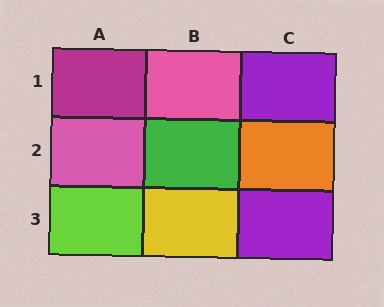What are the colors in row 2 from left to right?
Pink, green, orange.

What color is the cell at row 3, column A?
Lime.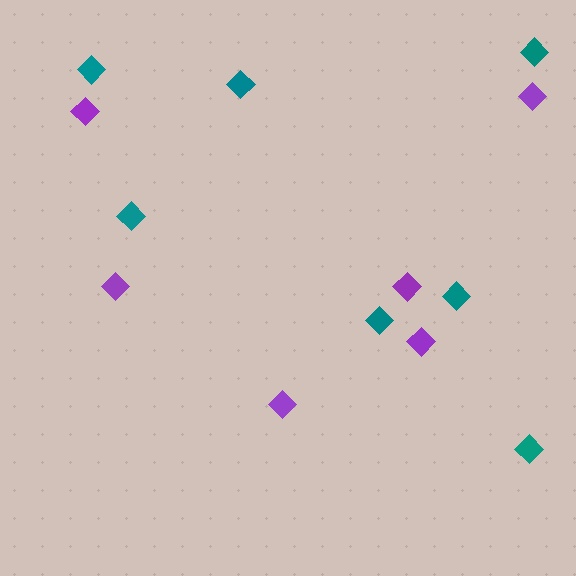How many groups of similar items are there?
There are 2 groups: one group of teal diamonds (7) and one group of purple diamonds (6).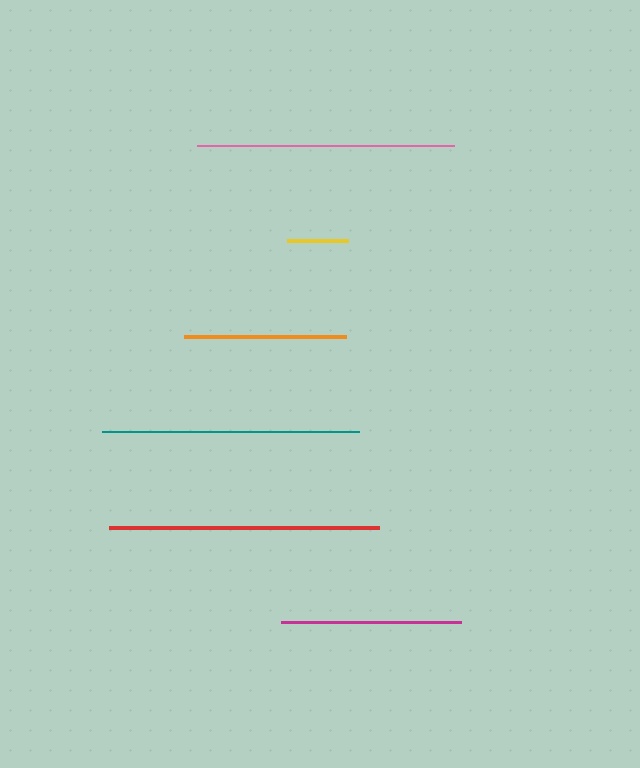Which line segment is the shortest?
The yellow line is the shortest at approximately 61 pixels.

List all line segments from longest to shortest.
From longest to shortest: red, teal, pink, magenta, orange, yellow.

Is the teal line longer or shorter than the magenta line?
The teal line is longer than the magenta line.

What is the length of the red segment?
The red segment is approximately 270 pixels long.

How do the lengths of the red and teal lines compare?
The red and teal lines are approximately the same length.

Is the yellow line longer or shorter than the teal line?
The teal line is longer than the yellow line.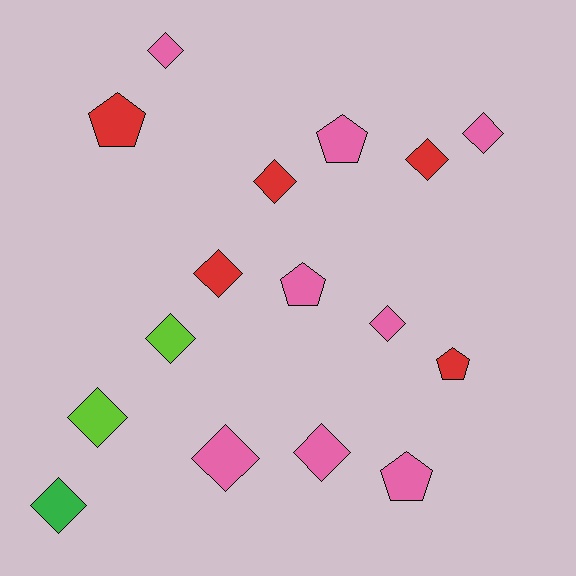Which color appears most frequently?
Pink, with 8 objects.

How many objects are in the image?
There are 16 objects.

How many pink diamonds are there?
There are 5 pink diamonds.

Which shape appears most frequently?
Diamond, with 11 objects.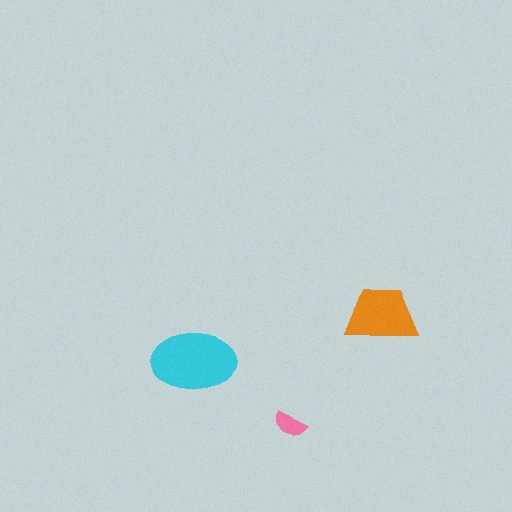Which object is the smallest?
The pink semicircle.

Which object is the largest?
The cyan ellipse.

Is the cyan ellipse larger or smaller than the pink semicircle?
Larger.